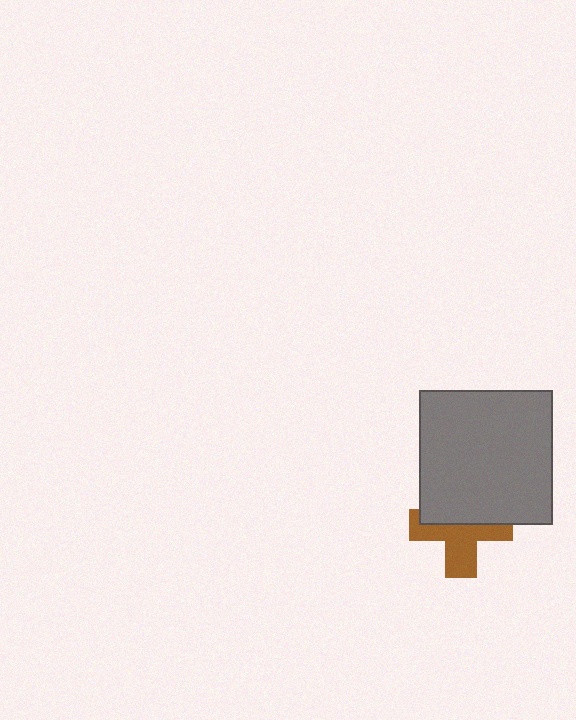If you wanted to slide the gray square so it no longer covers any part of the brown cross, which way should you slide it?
Slide it up — that is the most direct way to separate the two shapes.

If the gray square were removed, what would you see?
You would see the complete brown cross.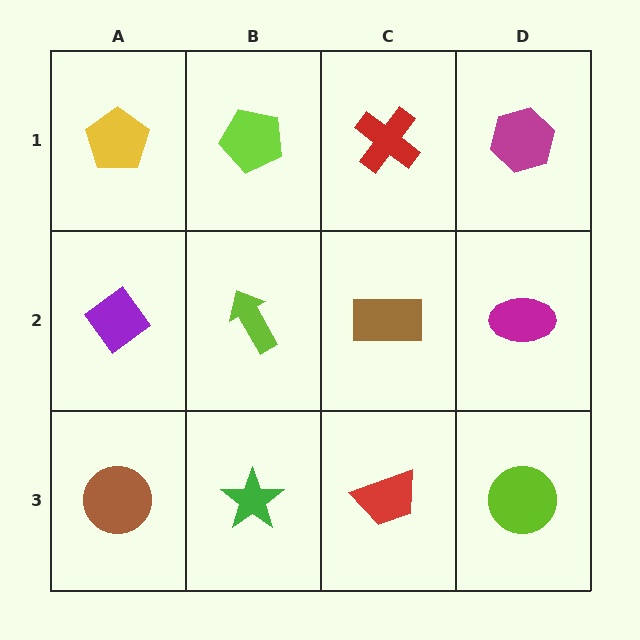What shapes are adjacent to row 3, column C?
A brown rectangle (row 2, column C), a green star (row 3, column B), a lime circle (row 3, column D).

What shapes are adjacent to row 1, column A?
A purple diamond (row 2, column A), a lime pentagon (row 1, column B).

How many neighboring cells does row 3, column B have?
3.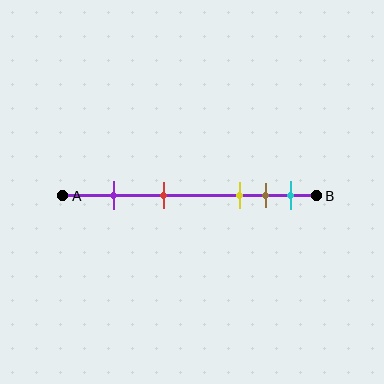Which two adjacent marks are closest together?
The brown and cyan marks are the closest adjacent pair.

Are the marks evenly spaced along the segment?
No, the marks are not evenly spaced.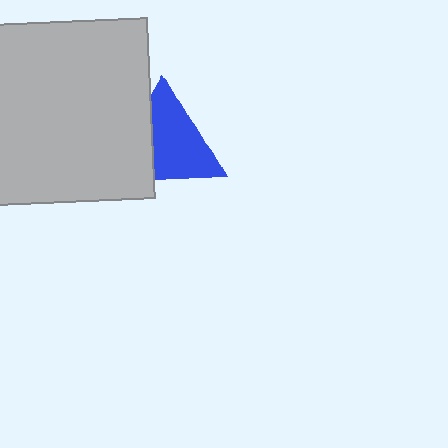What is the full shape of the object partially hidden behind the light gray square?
The partially hidden object is a blue triangle.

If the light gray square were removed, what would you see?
You would see the complete blue triangle.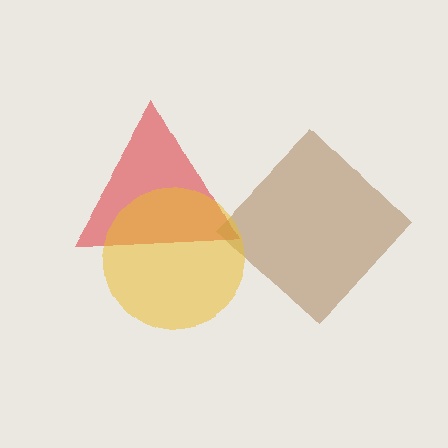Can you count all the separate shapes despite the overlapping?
Yes, there are 3 separate shapes.